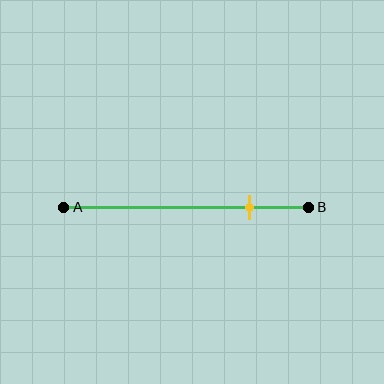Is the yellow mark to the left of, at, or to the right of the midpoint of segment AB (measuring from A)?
The yellow mark is to the right of the midpoint of segment AB.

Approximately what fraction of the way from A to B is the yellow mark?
The yellow mark is approximately 75% of the way from A to B.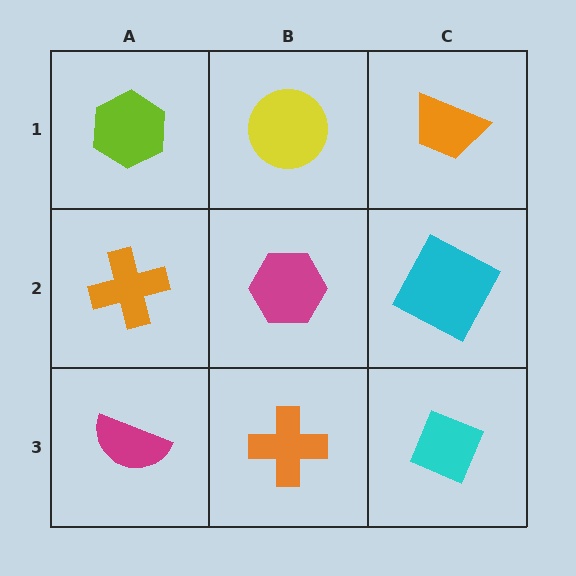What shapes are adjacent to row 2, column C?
An orange trapezoid (row 1, column C), a cyan diamond (row 3, column C), a magenta hexagon (row 2, column B).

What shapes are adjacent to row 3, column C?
A cyan square (row 2, column C), an orange cross (row 3, column B).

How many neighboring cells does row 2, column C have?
3.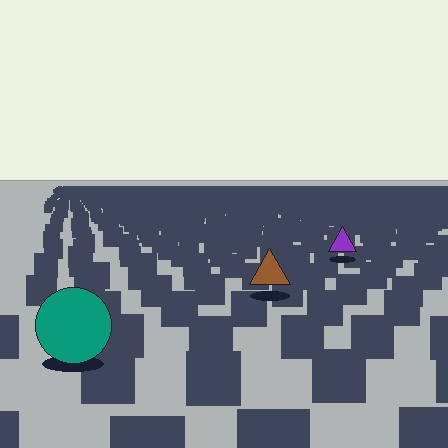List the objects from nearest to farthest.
From nearest to farthest: the teal circle, the brown triangle, the purple triangle.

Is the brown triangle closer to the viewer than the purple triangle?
Yes. The brown triangle is closer — you can tell from the texture gradient: the ground texture is coarser near it.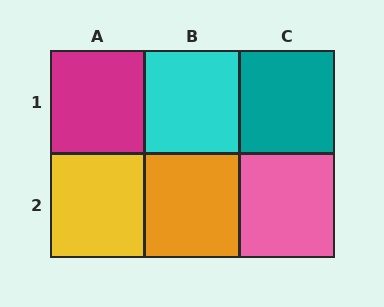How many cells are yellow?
1 cell is yellow.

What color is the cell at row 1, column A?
Magenta.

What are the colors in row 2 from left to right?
Yellow, orange, pink.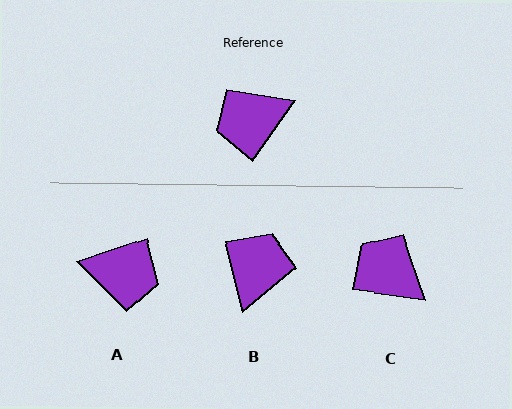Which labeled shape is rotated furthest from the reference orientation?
A, about 144 degrees away.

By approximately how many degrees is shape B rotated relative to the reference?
Approximately 131 degrees clockwise.